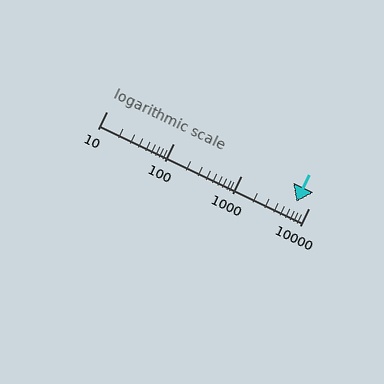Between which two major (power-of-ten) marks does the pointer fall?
The pointer is between 1000 and 10000.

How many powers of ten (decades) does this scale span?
The scale spans 3 decades, from 10 to 10000.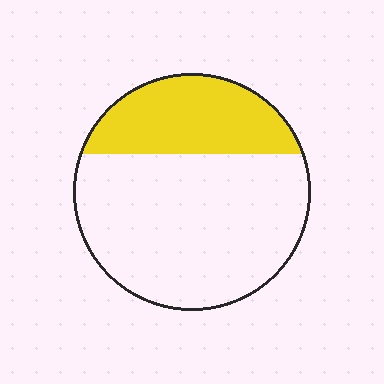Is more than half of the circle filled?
No.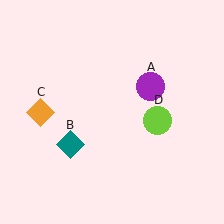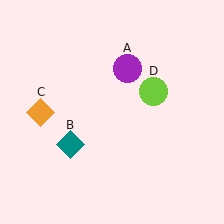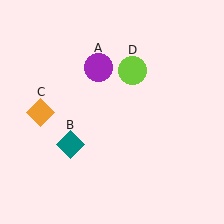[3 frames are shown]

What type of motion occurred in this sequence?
The purple circle (object A), lime circle (object D) rotated counterclockwise around the center of the scene.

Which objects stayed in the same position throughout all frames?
Teal diamond (object B) and orange diamond (object C) remained stationary.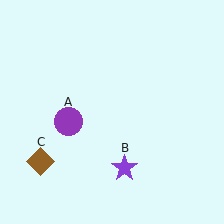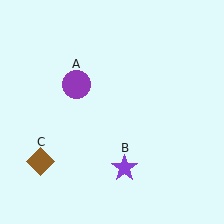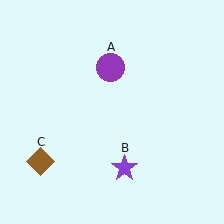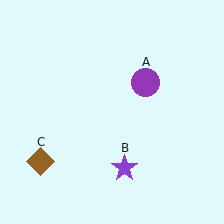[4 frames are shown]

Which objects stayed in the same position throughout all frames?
Purple star (object B) and brown diamond (object C) remained stationary.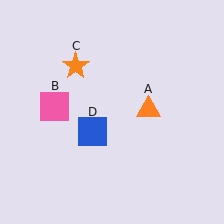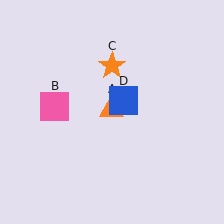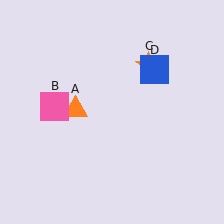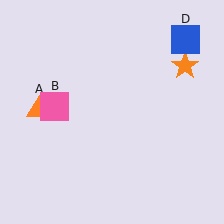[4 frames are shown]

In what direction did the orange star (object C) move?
The orange star (object C) moved right.